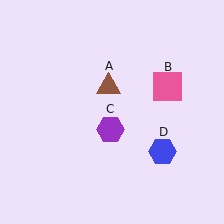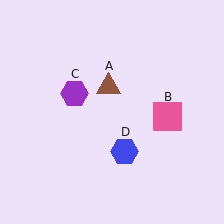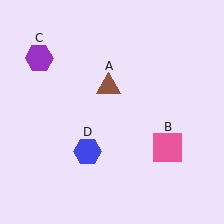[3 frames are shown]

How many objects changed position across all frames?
3 objects changed position: pink square (object B), purple hexagon (object C), blue hexagon (object D).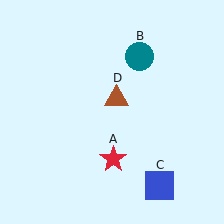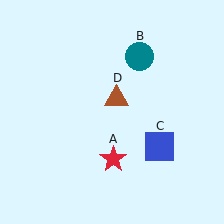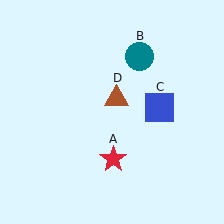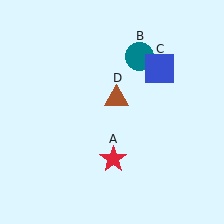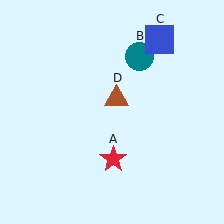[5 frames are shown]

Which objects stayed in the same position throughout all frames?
Red star (object A) and teal circle (object B) and brown triangle (object D) remained stationary.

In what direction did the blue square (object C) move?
The blue square (object C) moved up.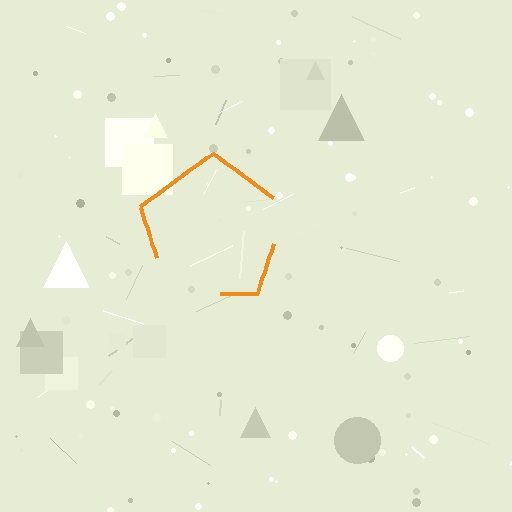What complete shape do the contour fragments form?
The contour fragments form a pentagon.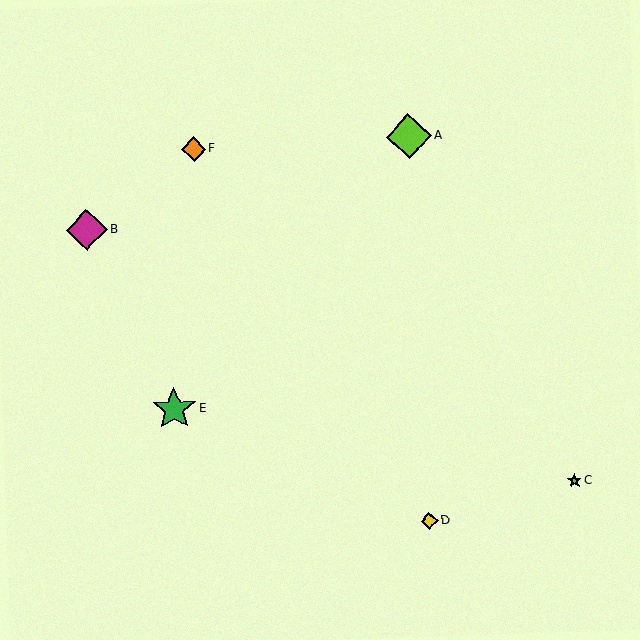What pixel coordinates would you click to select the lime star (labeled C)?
Click at (575, 481) to select the lime star C.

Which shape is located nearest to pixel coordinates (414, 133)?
The lime diamond (labeled A) at (409, 136) is nearest to that location.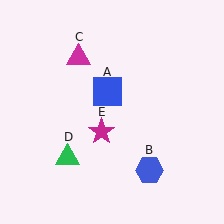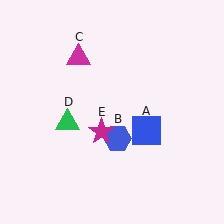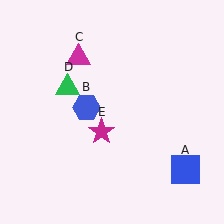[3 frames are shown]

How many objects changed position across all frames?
3 objects changed position: blue square (object A), blue hexagon (object B), green triangle (object D).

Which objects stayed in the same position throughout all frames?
Magenta triangle (object C) and magenta star (object E) remained stationary.